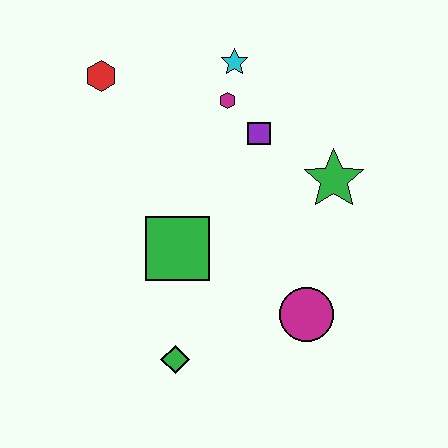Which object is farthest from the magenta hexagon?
The green diamond is farthest from the magenta hexagon.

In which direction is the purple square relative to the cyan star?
The purple square is below the cyan star.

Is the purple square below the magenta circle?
No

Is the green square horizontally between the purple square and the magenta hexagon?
No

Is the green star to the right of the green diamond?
Yes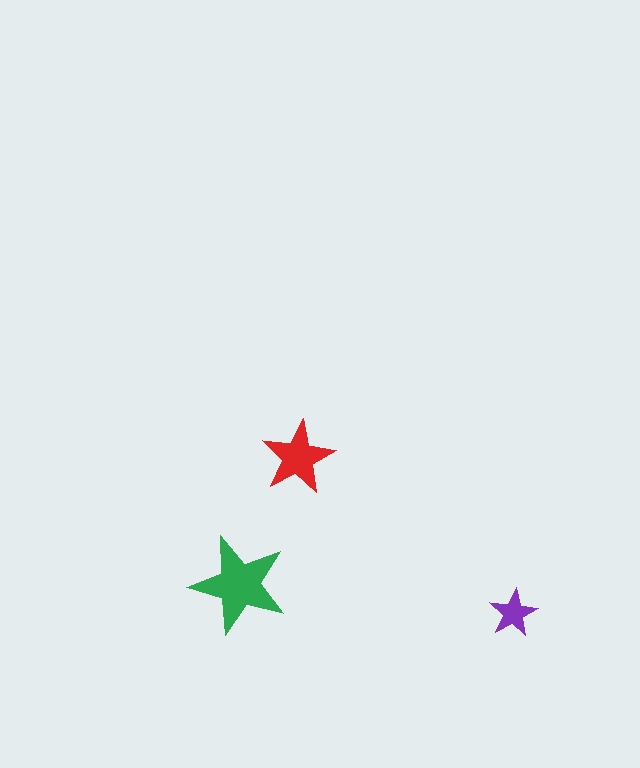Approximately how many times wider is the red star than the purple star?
About 1.5 times wider.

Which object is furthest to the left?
The green star is leftmost.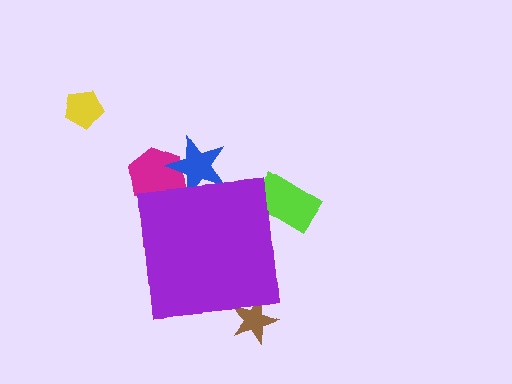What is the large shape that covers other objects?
A purple square.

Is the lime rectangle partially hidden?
Yes, the lime rectangle is partially hidden behind the purple square.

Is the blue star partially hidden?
Yes, the blue star is partially hidden behind the purple square.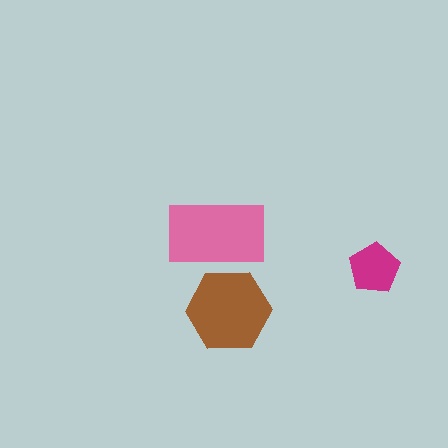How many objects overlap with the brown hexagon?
1 object overlaps with the brown hexagon.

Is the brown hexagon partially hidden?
Yes, it is partially covered by another shape.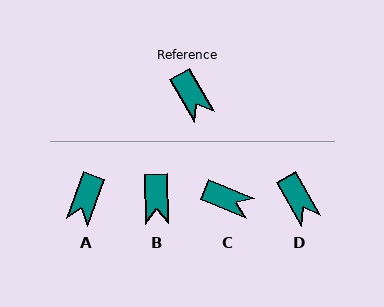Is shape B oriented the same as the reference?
No, it is off by about 29 degrees.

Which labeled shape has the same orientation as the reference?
D.